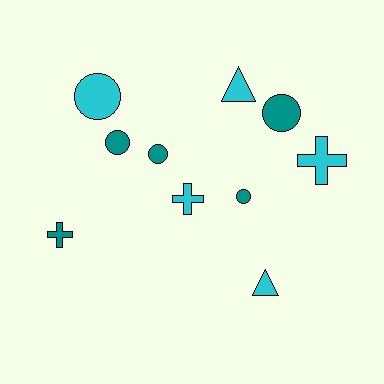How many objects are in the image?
There are 10 objects.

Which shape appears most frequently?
Circle, with 5 objects.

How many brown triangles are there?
There are no brown triangles.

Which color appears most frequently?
Teal, with 5 objects.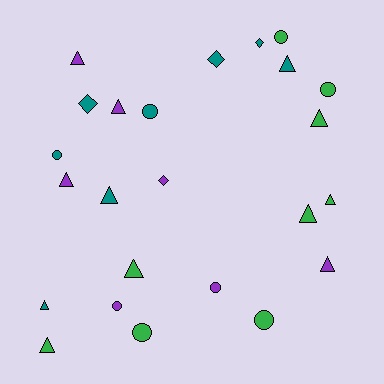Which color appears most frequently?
Green, with 9 objects.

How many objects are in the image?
There are 24 objects.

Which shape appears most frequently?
Triangle, with 12 objects.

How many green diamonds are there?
There are no green diamonds.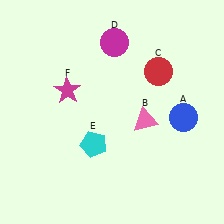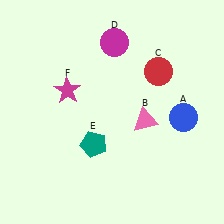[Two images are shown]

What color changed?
The pentagon (E) changed from cyan in Image 1 to teal in Image 2.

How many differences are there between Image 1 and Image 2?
There is 1 difference between the two images.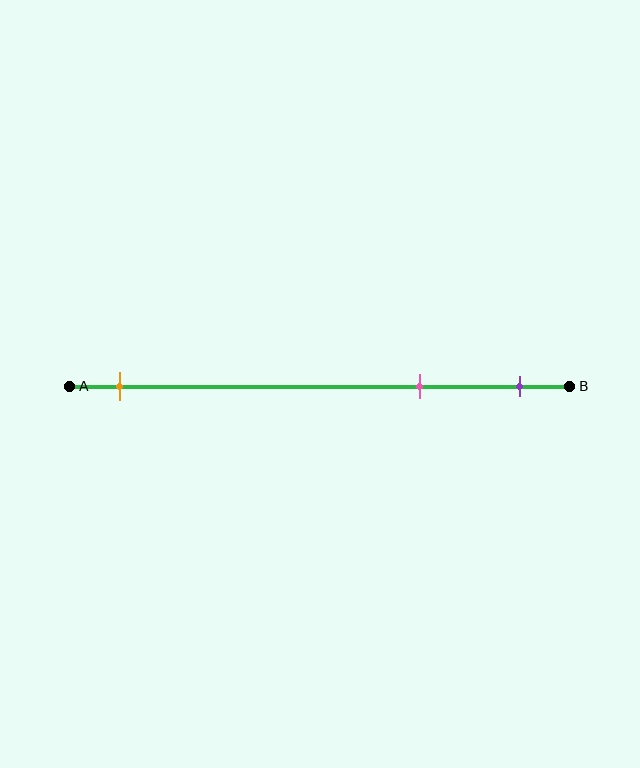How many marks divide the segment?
There are 3 marks dividing the segment.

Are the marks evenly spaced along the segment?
No, the marks are not evenly spaced.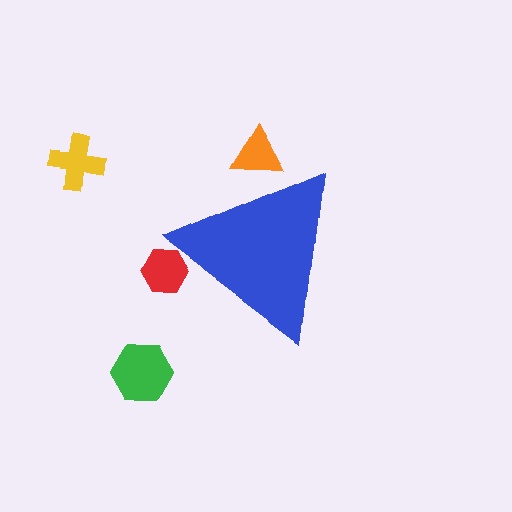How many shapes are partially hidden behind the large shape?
2 shapes are partially hidden.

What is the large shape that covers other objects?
A blue triangle.